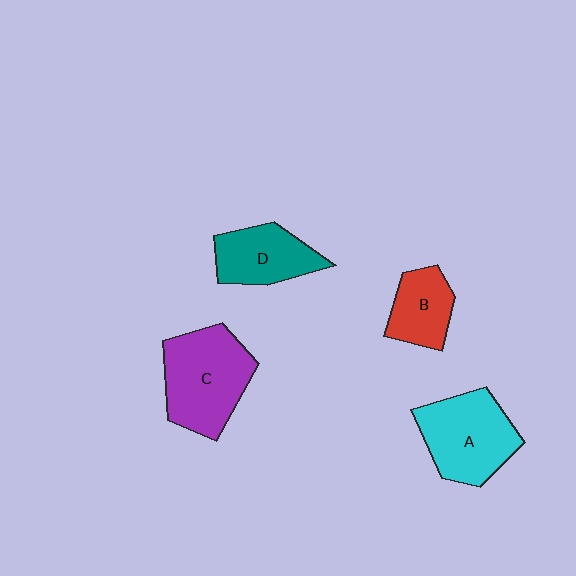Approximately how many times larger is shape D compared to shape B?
Approximately 1.2 times.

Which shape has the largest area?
Shape C (purple).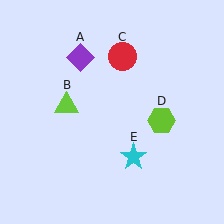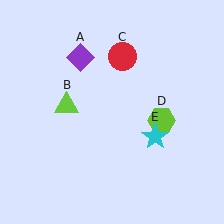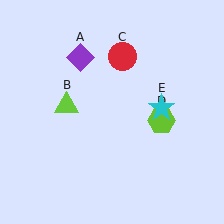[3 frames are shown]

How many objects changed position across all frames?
1 object changed position: cyan star (object E).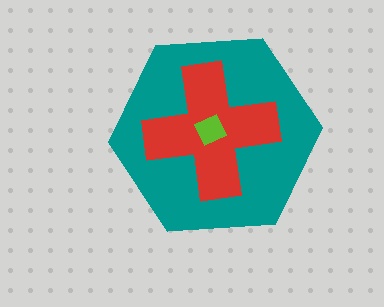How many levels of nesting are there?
3.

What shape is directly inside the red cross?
The lime square.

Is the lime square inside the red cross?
Yes.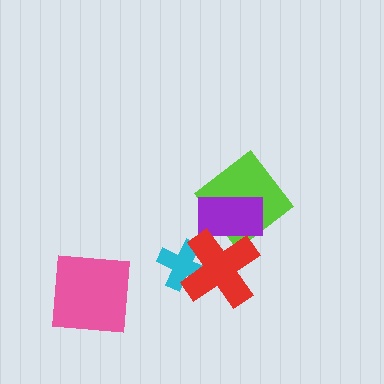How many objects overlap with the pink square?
0 objects overlap with the pink square.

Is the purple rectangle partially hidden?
Yes, it is partially covered by another shape.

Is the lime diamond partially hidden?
Yes, it is partially covered by another shape.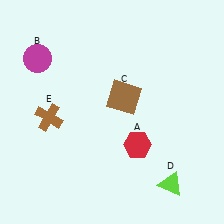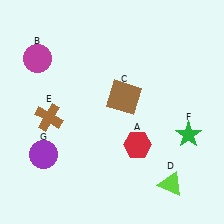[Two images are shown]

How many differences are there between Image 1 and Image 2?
There are 2 differences between the two images.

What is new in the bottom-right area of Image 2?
A green star (F) was added in the bottom-right area of Image 2.